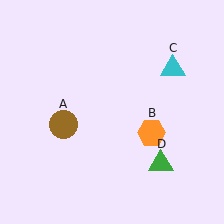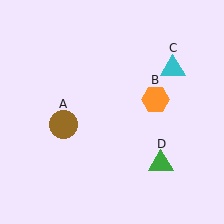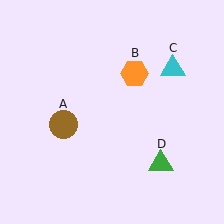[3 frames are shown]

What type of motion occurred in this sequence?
The orange hexagon (object B) rotated counterclockwise around the center of the scene.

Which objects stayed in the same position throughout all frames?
Brown circle (object A) and cyan triangle (object C) and green triangle (object D) remained stationary.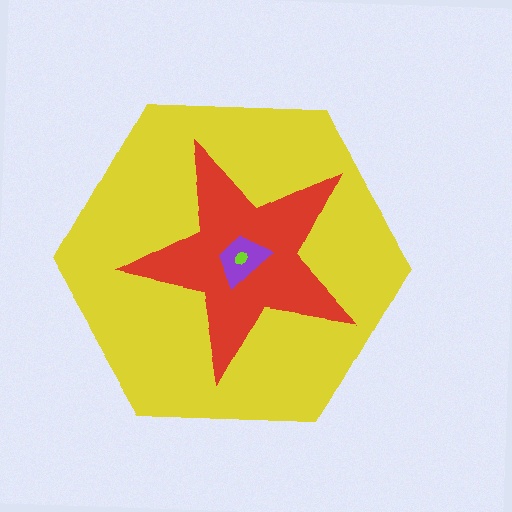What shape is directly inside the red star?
The purple trapezoid.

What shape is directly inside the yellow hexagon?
The red star.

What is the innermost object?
The lime ellipse.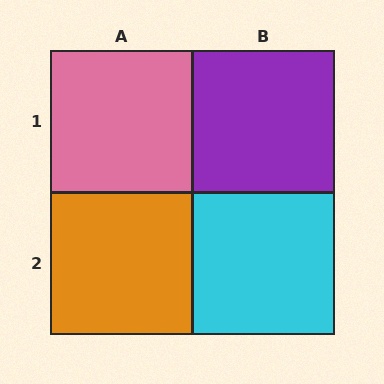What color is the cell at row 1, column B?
Purple.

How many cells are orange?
1 cell is orange.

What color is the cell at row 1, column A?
Pink.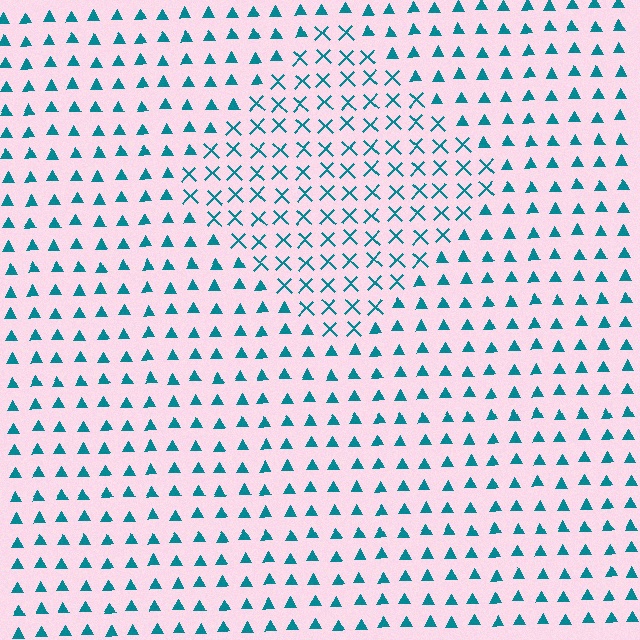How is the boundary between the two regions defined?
The boundary is defined by a change in element shape: X marks inside vs. triangles outside. All elements share the same color and spacing.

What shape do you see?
I see a diamond.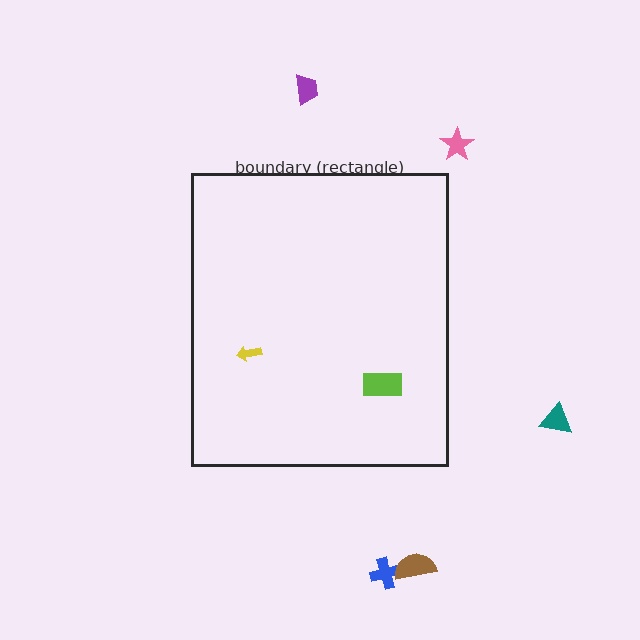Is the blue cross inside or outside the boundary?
Outside.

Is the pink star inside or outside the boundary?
Outside.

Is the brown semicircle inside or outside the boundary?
Outside.